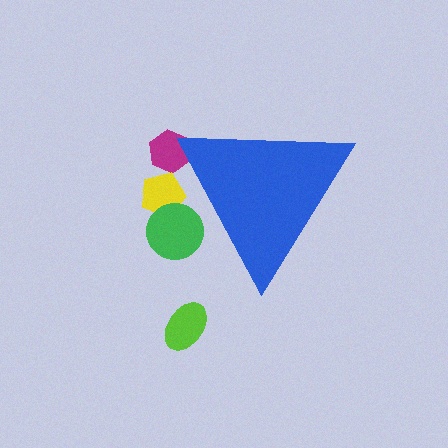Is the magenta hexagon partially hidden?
Yes, the magenta hexagon is partially hidden behind the blue triangle.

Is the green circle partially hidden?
Yes, the green circle is partially hidden behind the blue triangle.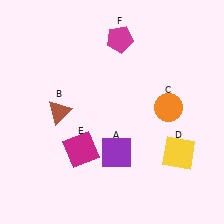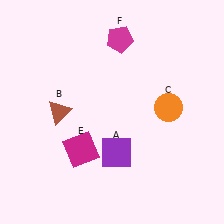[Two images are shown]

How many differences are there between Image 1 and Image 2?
There is 1 difference between the two images.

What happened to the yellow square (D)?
The yellow square (D) was removed in Image 2. It was in the bottom-right area of Image 1.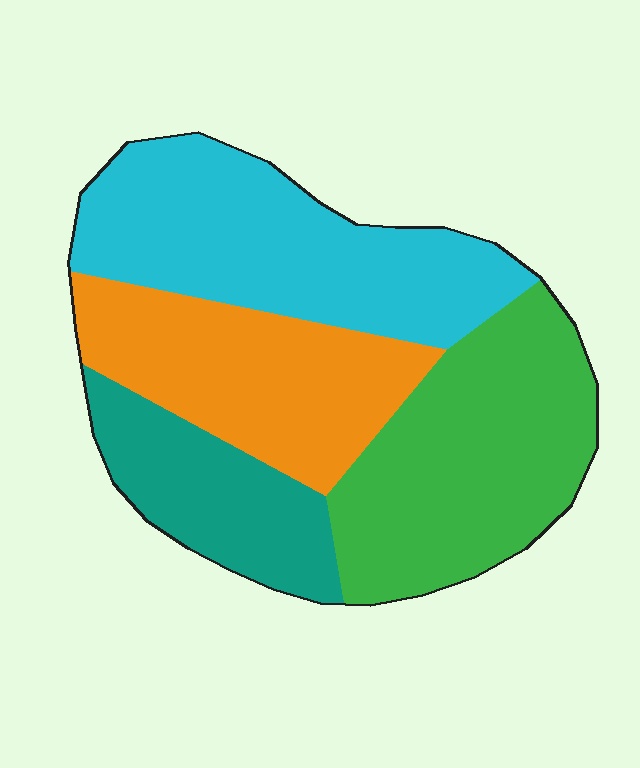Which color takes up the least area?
Teal, at roughly 15%.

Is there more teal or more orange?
Orange.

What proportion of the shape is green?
Green covers 30% of the shape.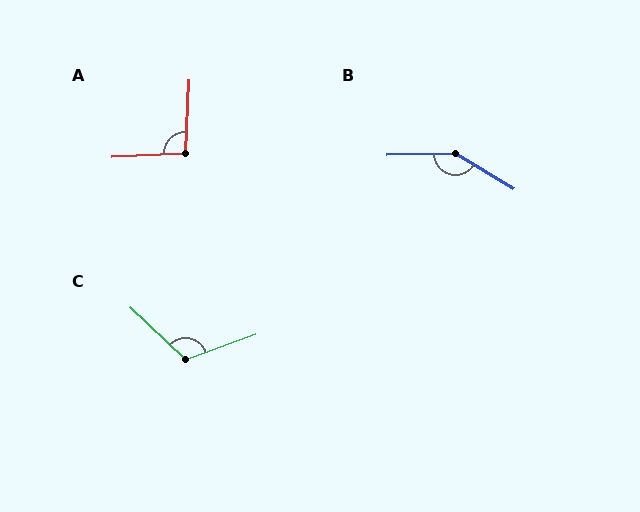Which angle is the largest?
B, at approximately 147 degrees.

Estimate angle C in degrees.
Approximately 117 degrees.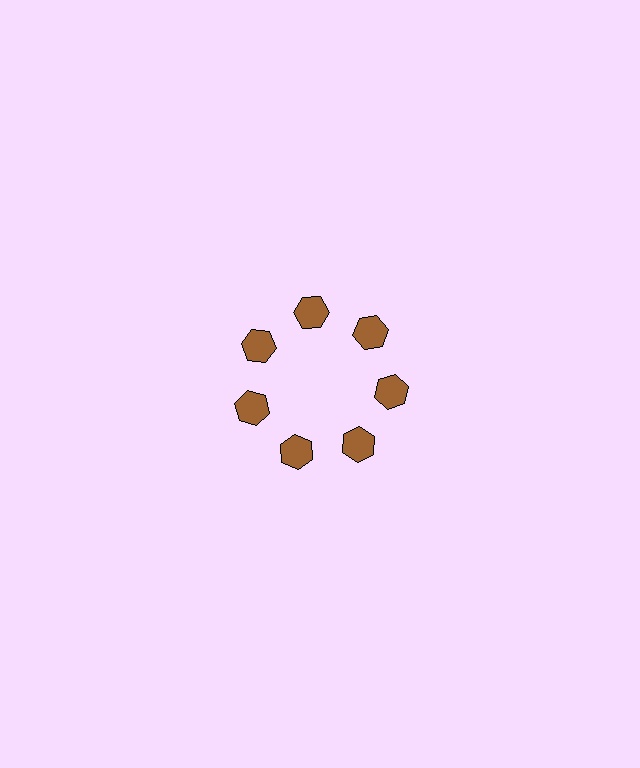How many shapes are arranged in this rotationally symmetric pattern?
There are 7 shapes, arranged in 7 groups of 1.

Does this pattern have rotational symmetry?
Yes, this pattern has 7-fold rotational symmetry. It looks the same after rotating 51 degrees around the center.